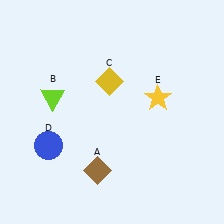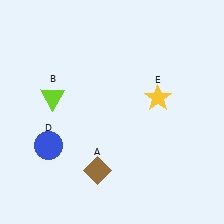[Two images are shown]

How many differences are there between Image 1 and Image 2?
There is 1 difference between the two images.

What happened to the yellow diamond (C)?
The yellow diamond (C) was removed in Image 2. It was in the top-left area of Image 1.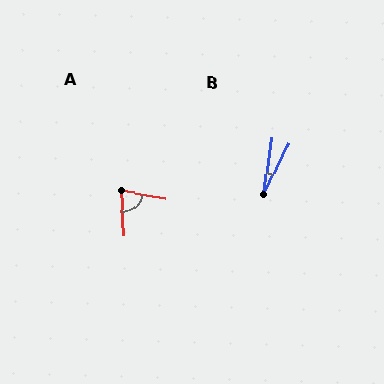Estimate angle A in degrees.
Approximately 76 degrees.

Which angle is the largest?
A, at approximately 76 degrees.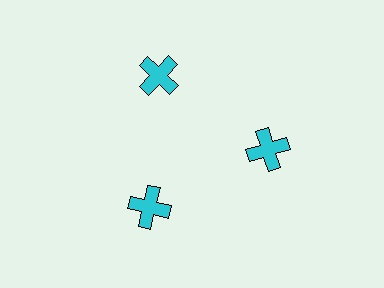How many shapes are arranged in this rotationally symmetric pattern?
There are 3 shapes, arranged in 3 groups of 1.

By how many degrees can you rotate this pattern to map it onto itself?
The pattern maps onto itself every 120 degrees of rotation.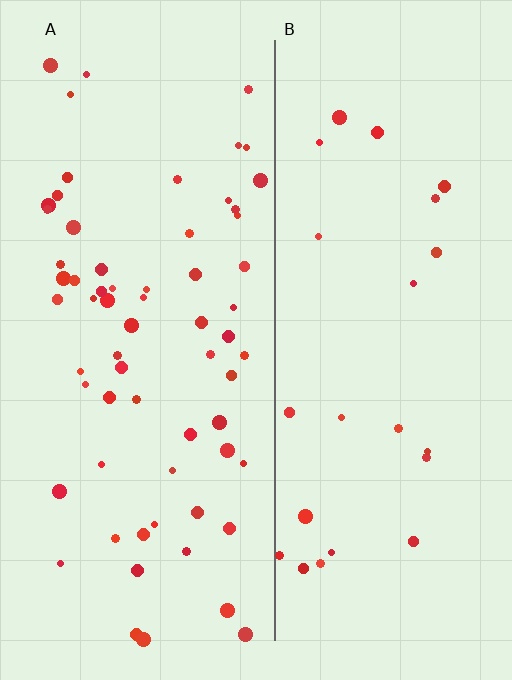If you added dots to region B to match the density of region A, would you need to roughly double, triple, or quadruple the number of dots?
Approximately triple.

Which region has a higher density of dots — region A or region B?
A (the left).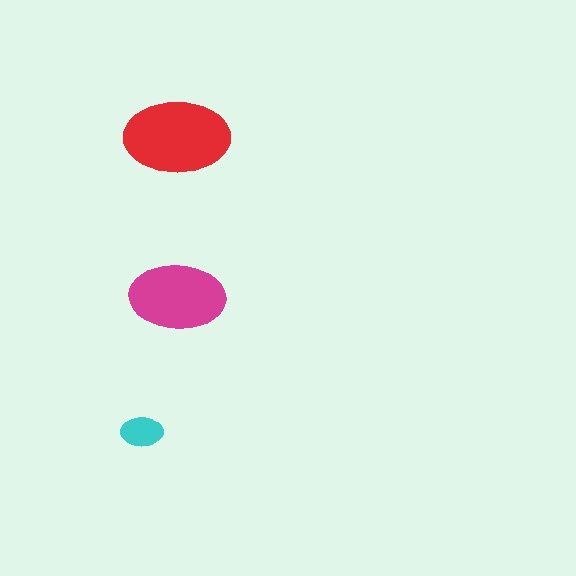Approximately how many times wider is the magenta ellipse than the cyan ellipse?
About 2 times wider.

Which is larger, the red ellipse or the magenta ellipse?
The red one.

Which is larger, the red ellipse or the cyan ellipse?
The red one.